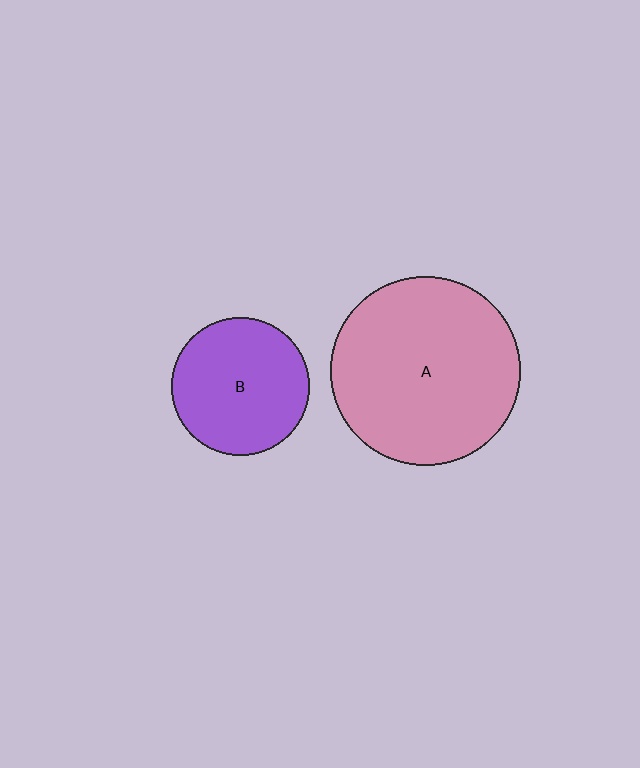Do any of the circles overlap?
No, none of the circles overlap.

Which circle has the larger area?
Circle A (pink).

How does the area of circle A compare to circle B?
Approximately 1.9 times.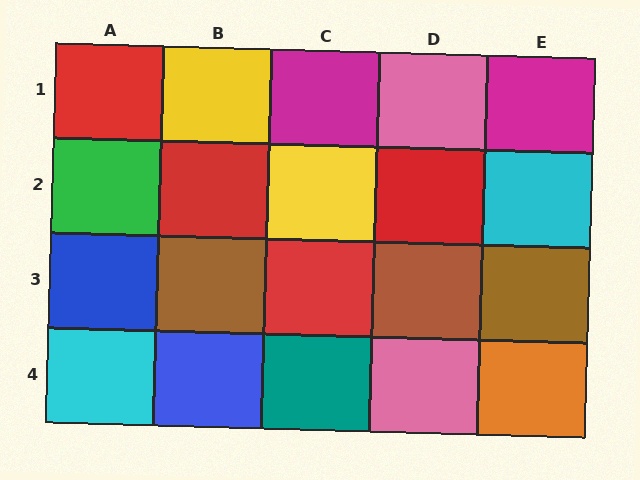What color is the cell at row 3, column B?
Brown.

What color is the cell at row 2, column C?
Yellow.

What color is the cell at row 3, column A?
Blue.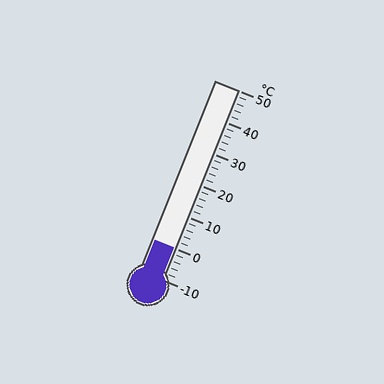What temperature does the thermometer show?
The thermometer shows approximately 0°C.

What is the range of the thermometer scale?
The thermometer scale ranges from -10°C to 50°C.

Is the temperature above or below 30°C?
The temperature is below 30°C.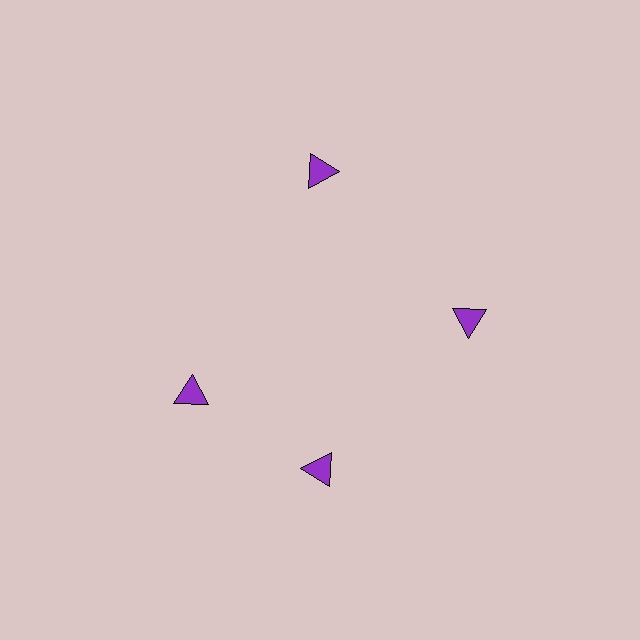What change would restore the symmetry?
The symmetry would be restored by rotating it back into even spacing with its neighbors so that all 4 triangles sit at equal angles and equal distance from the center.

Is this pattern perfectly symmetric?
No. The 4 purple triangles are arranged in a ring, but one element near the 9 o'clock position is rotated out of alignment along the ring, breaking the 4-fold rotational symmetry.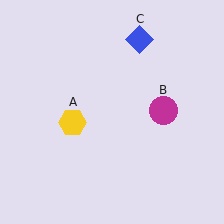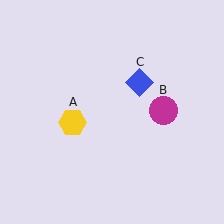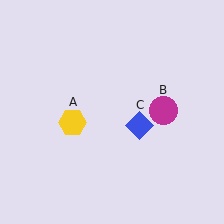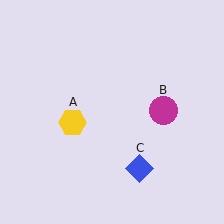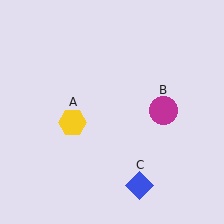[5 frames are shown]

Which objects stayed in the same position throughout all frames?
Yellow hexagon (object A) and magenta circle (object B) remained stationary.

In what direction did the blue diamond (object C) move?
The blue diamond (object C) moved down.